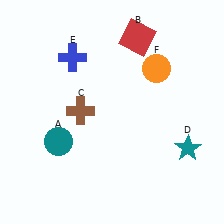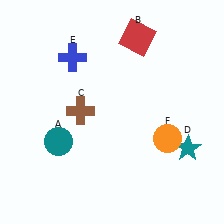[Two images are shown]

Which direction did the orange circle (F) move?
The orange circle (F) moved down.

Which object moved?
The orange circle (F) moved down.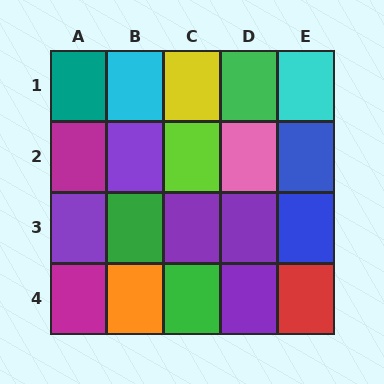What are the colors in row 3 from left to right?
Purple, green, purple, purple, blue.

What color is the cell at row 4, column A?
Magenta.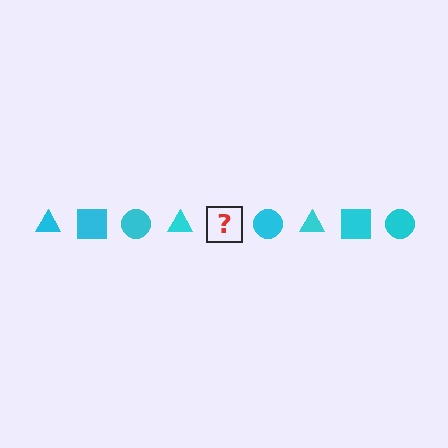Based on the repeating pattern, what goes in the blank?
The blank should be a cyan square.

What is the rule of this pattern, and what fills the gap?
The rule is that the pattern cycles through triangle, square, circle shapes in cyan. The gap should be filled with a cyan square.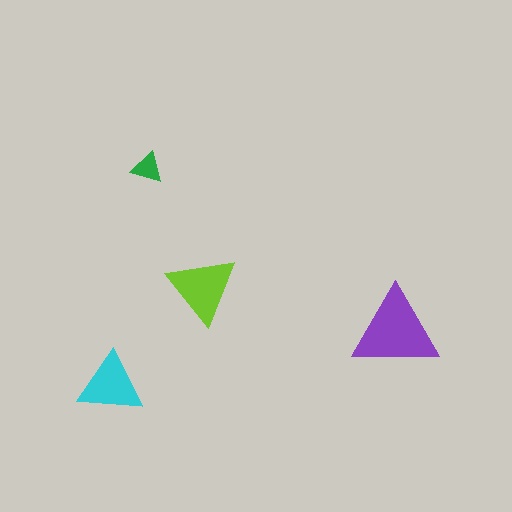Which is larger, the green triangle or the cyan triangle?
The cyan one.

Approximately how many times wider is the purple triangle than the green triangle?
About 2.5 times wider.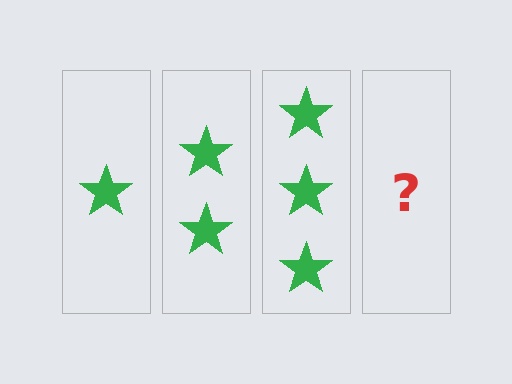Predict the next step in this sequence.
The next step is 4 stars.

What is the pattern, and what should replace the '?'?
The pattern is that each step adds one more star. The '?' should be 4 stars.